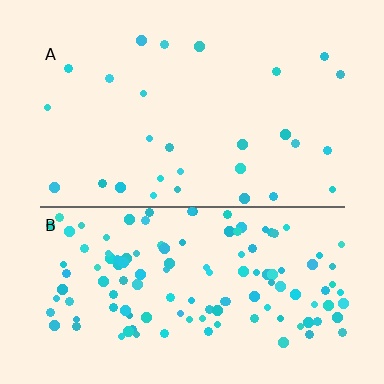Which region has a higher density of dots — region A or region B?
B (the bottom).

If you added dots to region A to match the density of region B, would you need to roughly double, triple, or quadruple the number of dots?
Approximately quadruple.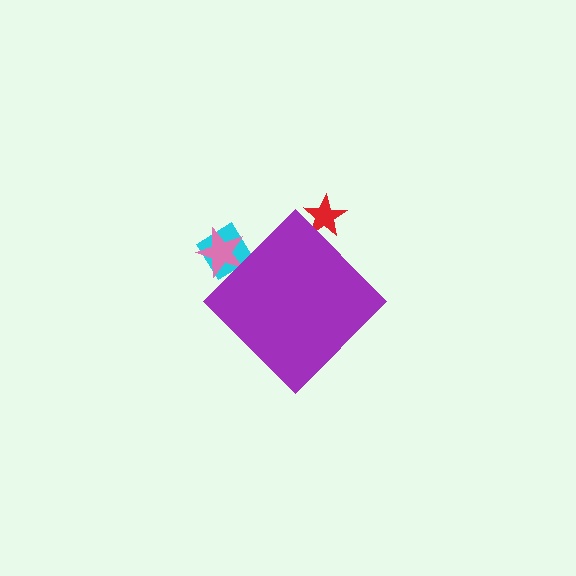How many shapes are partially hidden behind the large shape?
3 shapes are partially hidden.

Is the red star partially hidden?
Yes, the red star is partially hidden behind the purple diamond.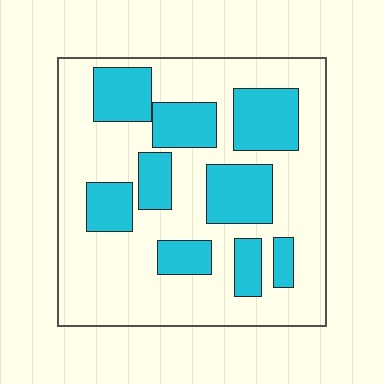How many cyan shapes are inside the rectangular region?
9.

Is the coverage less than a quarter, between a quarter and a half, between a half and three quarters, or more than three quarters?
Between a quarter and a half.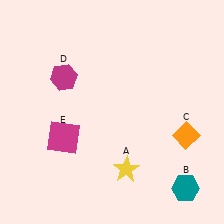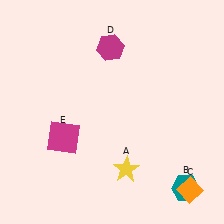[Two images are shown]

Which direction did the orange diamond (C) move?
The orange diamond (C) moved down.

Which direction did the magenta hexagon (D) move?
The magenta hexagon (D) moved right.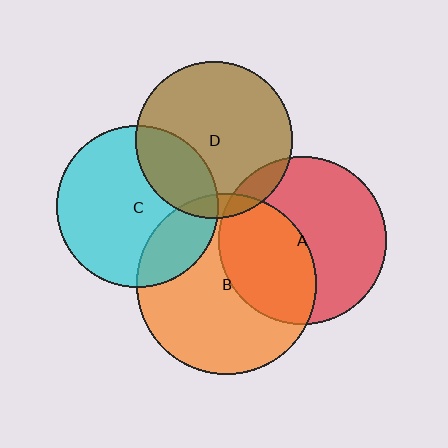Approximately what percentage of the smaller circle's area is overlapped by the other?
Approximately 25%.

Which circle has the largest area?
Circle B (orange).